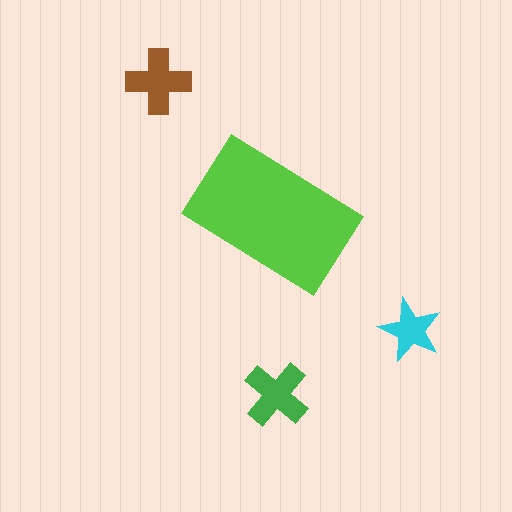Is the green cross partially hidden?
No, the green cross is fully visible.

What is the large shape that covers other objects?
A lime rectangle.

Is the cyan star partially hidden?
No, the cyan star is fully visible.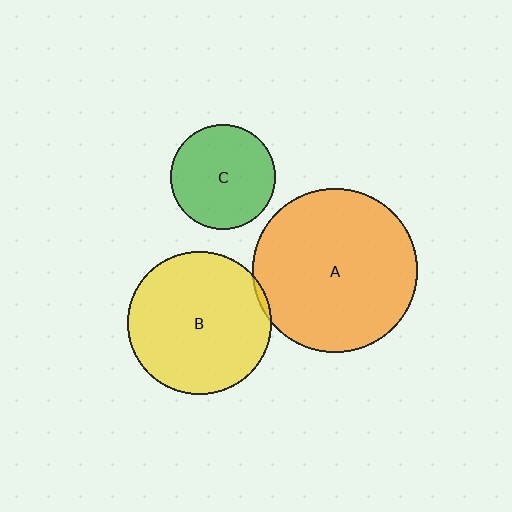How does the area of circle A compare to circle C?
Approximately 2.4 times.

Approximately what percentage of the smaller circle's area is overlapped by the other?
Approximately 5%.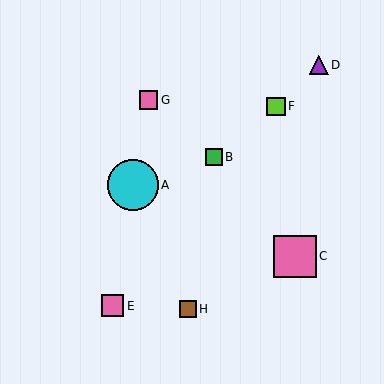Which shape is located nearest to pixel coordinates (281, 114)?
The lime square (labeled F) at (276, 106) is nearest to that location.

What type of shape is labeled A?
Shape A is a cyan circle.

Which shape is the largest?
The cyan circle (labeled A) is the largest.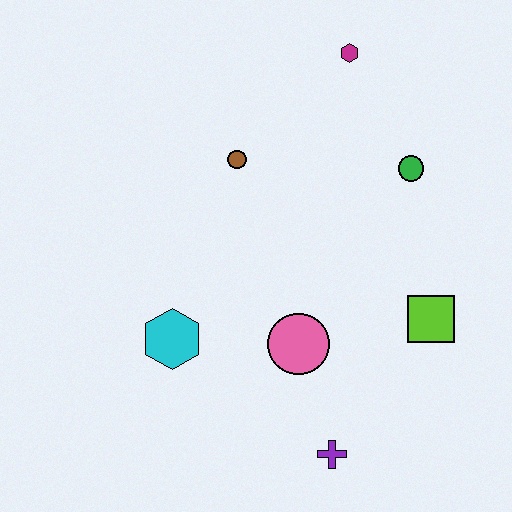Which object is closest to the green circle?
The magenta hexagon is closest to the green circle.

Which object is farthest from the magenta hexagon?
The purple cross is farthest from the magenta hexagon.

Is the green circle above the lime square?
Yes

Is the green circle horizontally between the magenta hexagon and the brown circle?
No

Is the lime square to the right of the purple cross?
Yes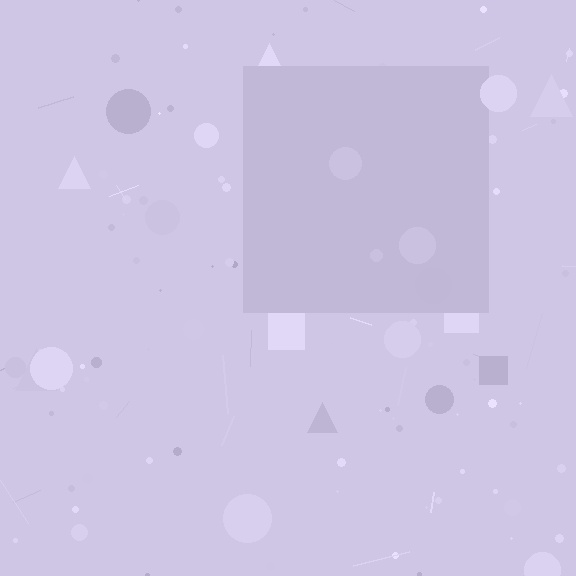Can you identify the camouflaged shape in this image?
The camouflaged shape is a square.